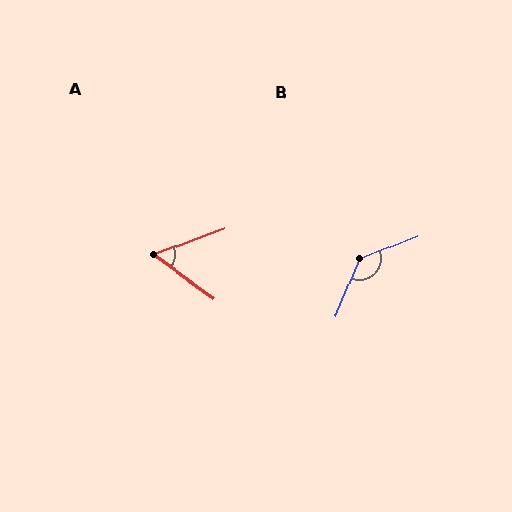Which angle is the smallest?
A, at approximately 56 degrees.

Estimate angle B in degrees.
Approximately 134 degrees.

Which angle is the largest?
B, at approximately 134 degrees.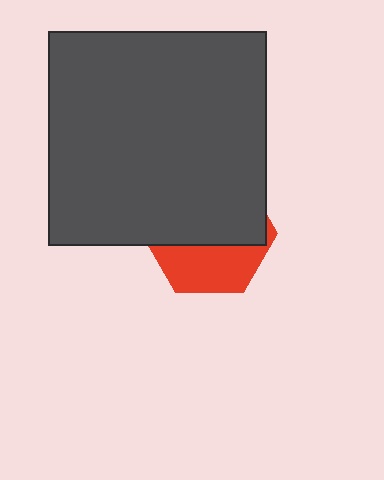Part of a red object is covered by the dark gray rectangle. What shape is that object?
It is a hexagon.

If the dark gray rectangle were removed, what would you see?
You would see the complete red hexagon.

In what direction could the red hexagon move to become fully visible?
The red hexagon could move down. That would shift it out from behind the dark gray rectangle entirely.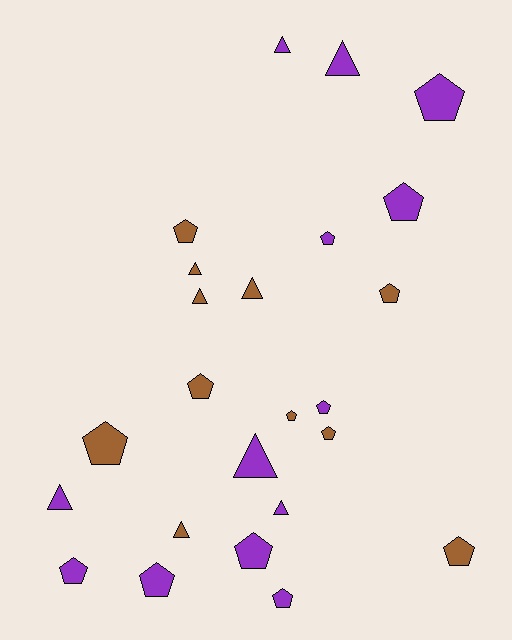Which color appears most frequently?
Purple, with 13 objects.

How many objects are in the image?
There are 24 objects.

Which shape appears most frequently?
Pentagon, with 15 objects.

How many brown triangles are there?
There are 4 brown triangles.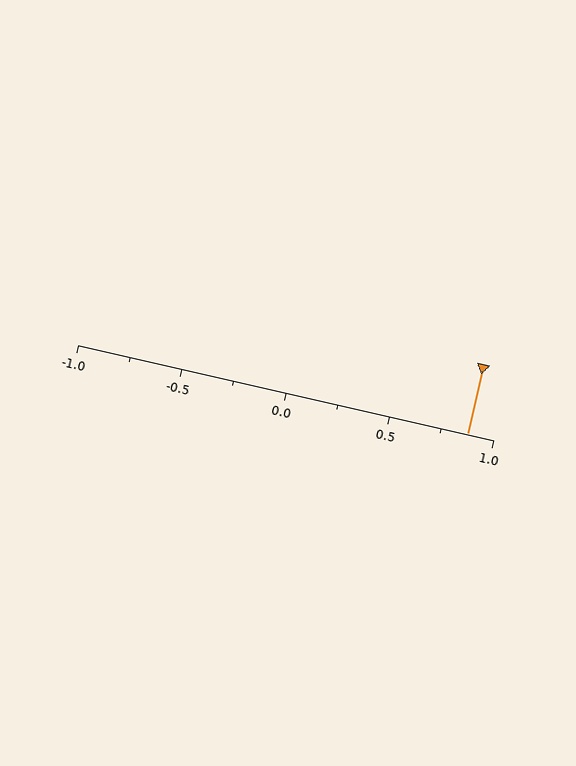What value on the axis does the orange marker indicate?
The marker indicates approximately 0.88.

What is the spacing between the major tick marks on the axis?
The major ticks are spaced 0.5 apart.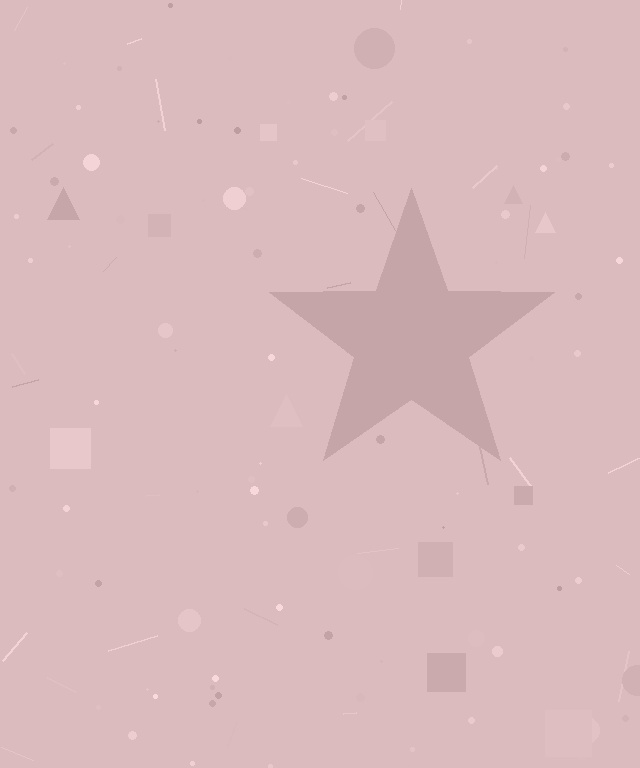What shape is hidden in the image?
A star is hidden in the image.